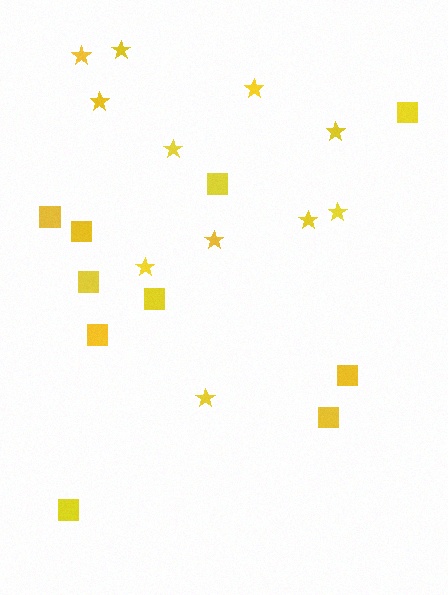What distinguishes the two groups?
There are 2 groups: one group of squares (10) and one group of stars (11).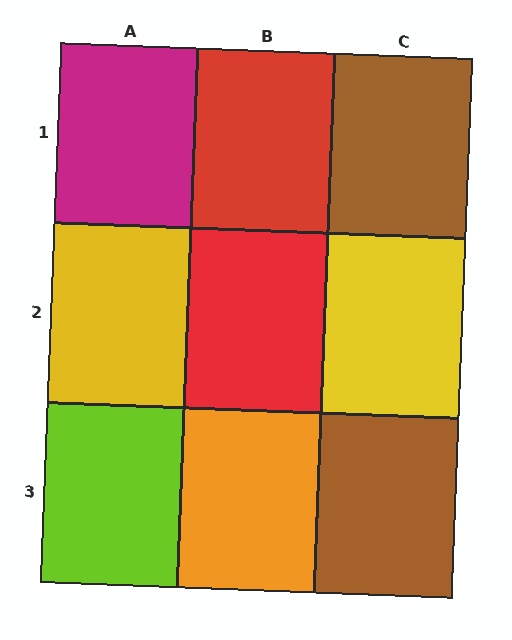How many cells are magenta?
1 cell is magenta.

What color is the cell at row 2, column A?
Yellow.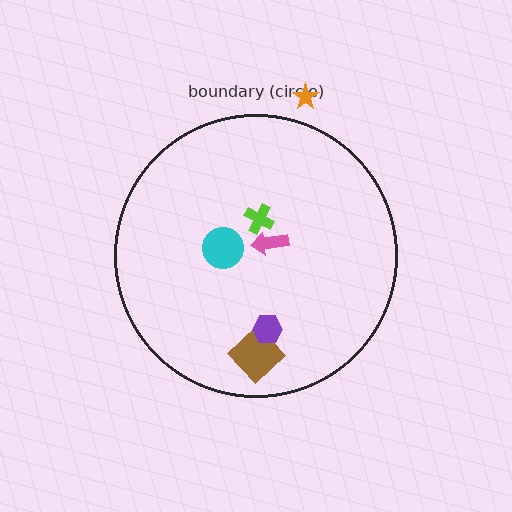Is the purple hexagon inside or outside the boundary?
Inside.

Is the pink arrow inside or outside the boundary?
Inside.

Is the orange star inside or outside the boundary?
Outside.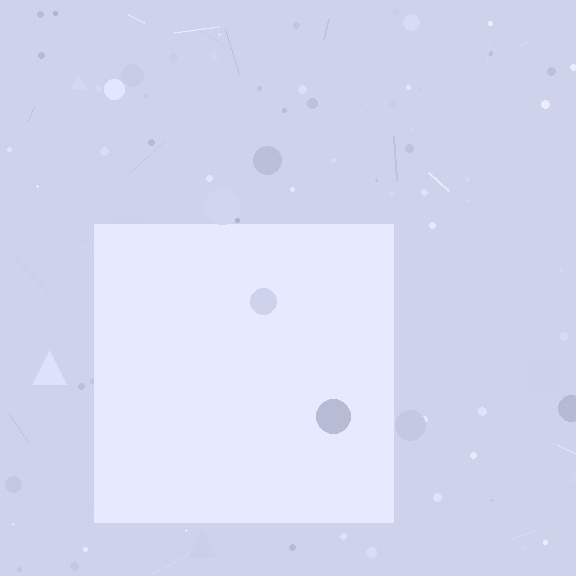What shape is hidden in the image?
A square is hidden in the image.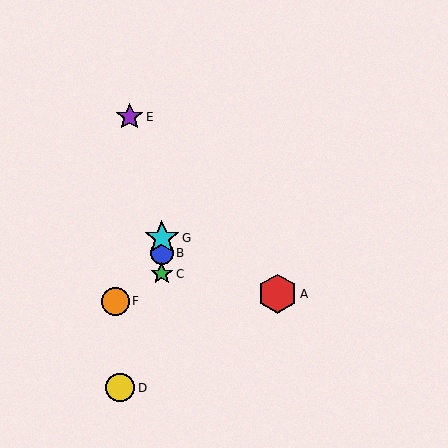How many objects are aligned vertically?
3 objects (B, C, G) are aligned vertically.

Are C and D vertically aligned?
No, C is at x≈162 and D is at x≈120.